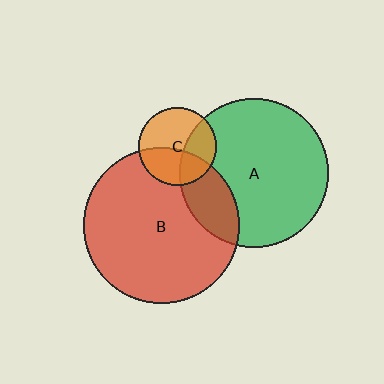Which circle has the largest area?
Circle B (red).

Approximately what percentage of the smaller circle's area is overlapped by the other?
Approximately 35%.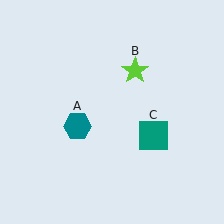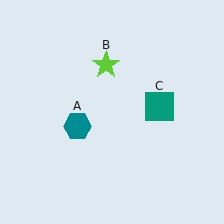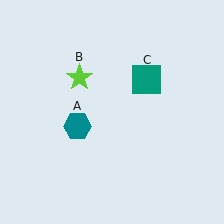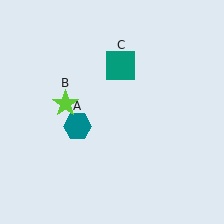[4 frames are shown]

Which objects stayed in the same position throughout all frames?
Teal hexagon (object A) remained stationary.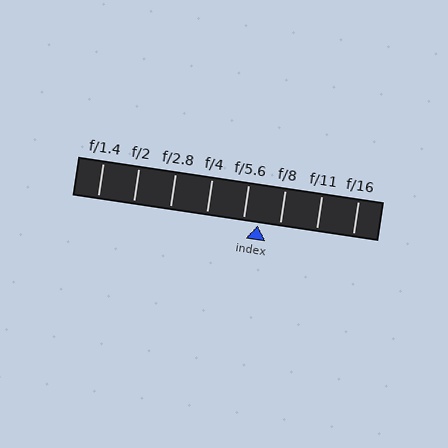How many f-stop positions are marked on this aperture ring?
There are 8 f-stop positions marked.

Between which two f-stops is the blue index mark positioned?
The index mark is between f/5.6 and f/8.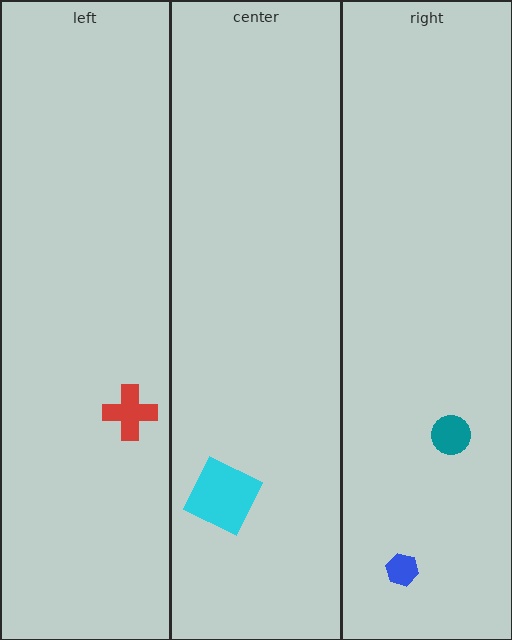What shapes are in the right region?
The teal circle, the blue hexagon.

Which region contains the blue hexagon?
The right region.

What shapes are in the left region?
The red cross.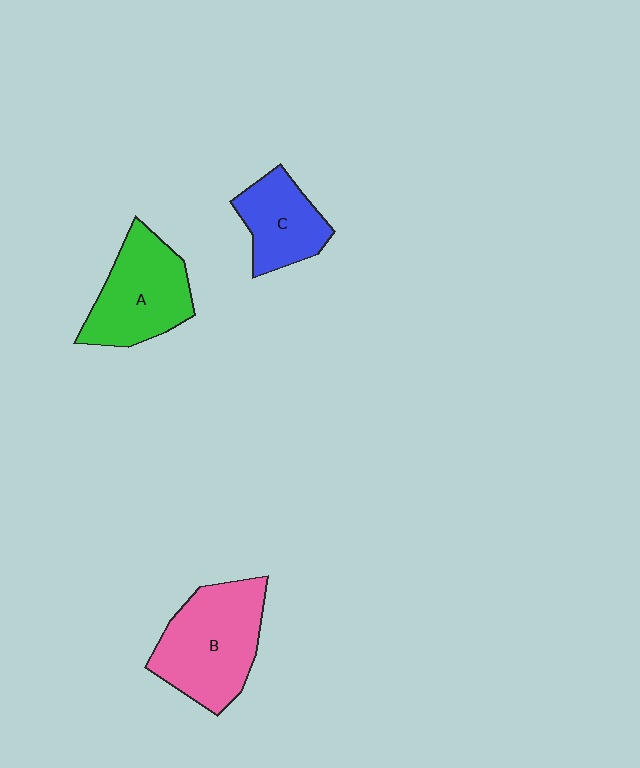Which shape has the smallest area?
Shape C (blue).